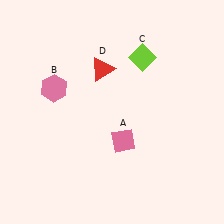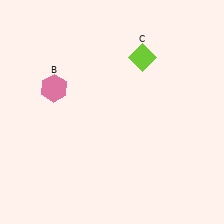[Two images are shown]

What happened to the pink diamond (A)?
The pink diamond (A) was removed in Image 2. It was in the bottom-right area of Image 1.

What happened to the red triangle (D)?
The red triangle (D) was removed in Image 2. It was in the top-left area of Image 1.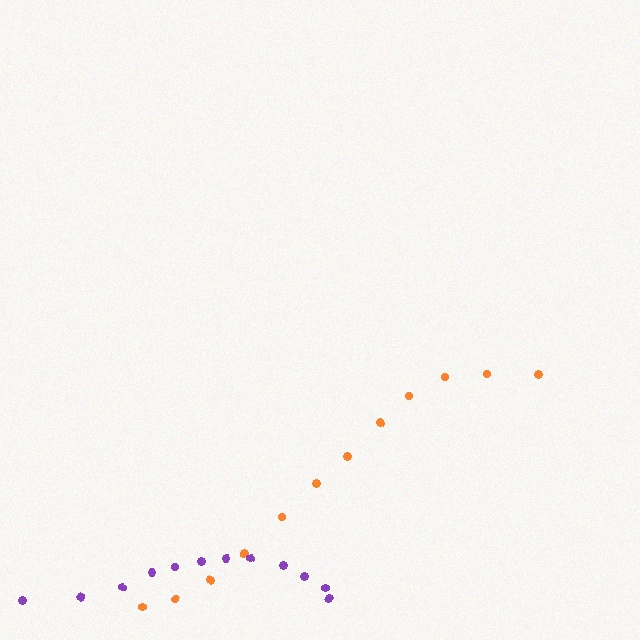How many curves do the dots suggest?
There are 2 distinct paths.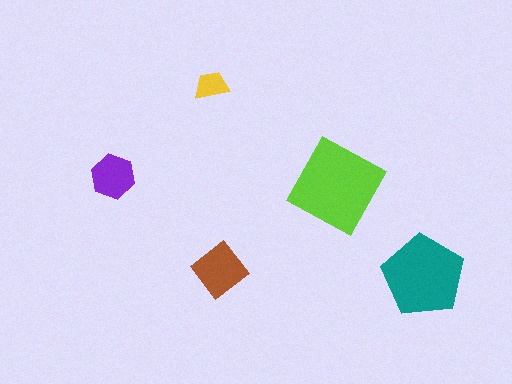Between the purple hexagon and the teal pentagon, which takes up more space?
The teal pentagon.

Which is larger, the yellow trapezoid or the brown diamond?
The brown diamond.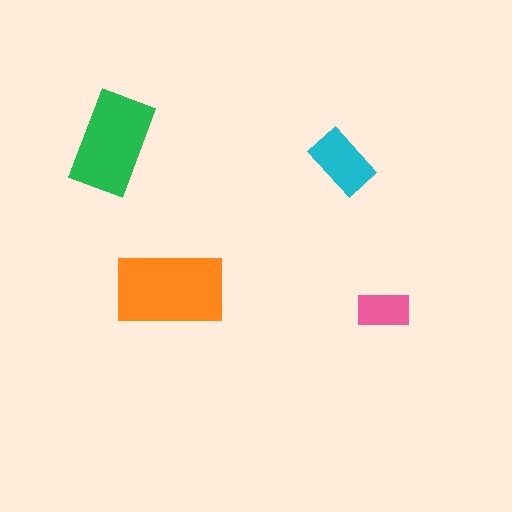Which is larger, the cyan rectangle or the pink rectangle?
The cyan one.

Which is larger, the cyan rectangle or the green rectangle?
The green one.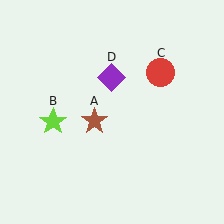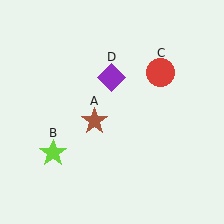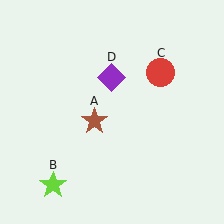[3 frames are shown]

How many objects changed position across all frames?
1 object changed position: lime star (object B).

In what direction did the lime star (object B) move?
The lime star (object B) moved down.